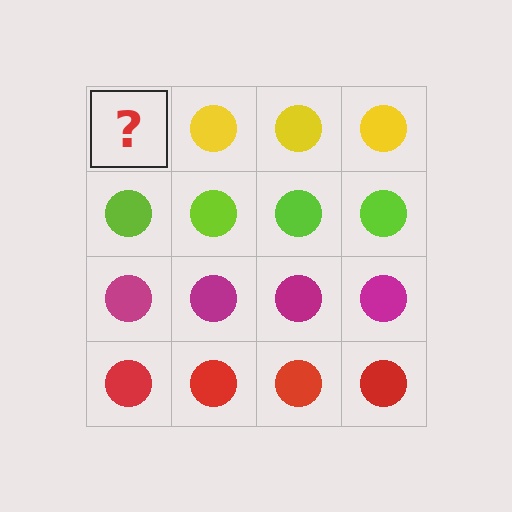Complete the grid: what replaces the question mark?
The question mark should be replaced with a yellow circle.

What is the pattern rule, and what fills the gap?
The rule is that each row has a consistent color. The gap should be filled with a yellow circle.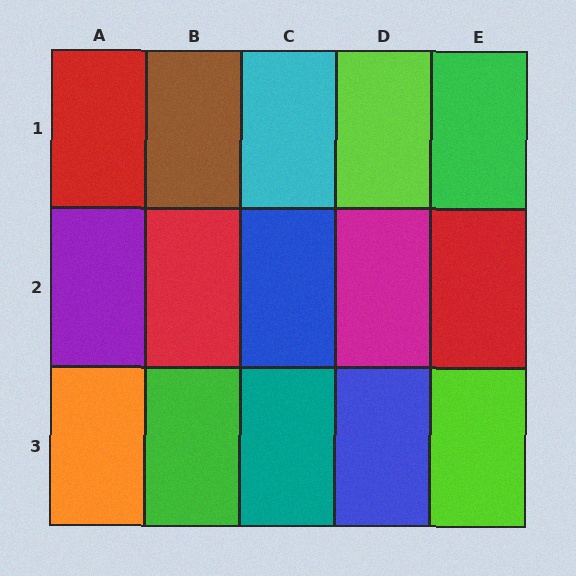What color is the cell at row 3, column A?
Orange.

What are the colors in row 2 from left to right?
Purple, red, blue, magenta, red.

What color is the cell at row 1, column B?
Brown.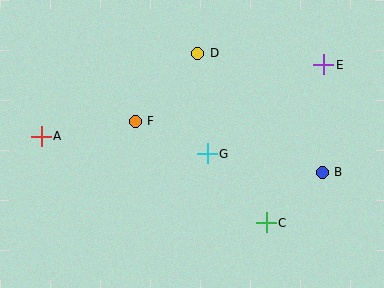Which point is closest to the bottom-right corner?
Point B is closest to the bottom-right corner.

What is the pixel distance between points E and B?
The distance between E and B is 107 pixels.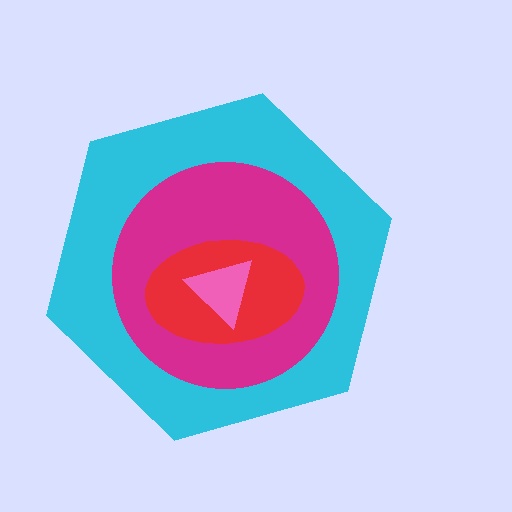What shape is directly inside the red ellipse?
The pink triangle.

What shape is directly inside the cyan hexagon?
The magenta circle.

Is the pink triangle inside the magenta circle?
Yes.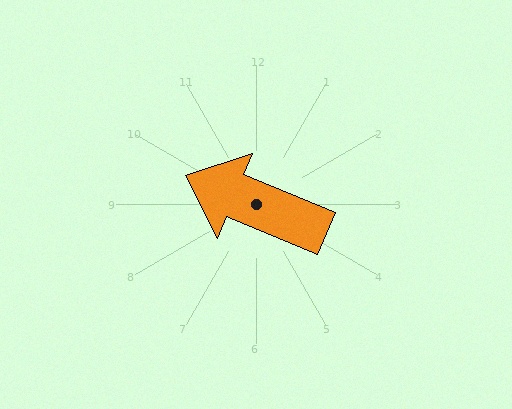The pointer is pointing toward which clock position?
Roughly 10 o'clock.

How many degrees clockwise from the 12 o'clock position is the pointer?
Approximately 292 degrees.